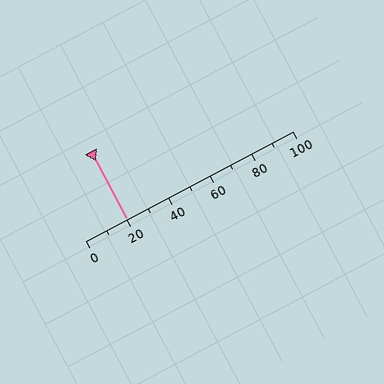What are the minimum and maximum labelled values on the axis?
The axis runs from 0 to 100.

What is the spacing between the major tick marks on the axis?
The major ticks are spaced 20 apart.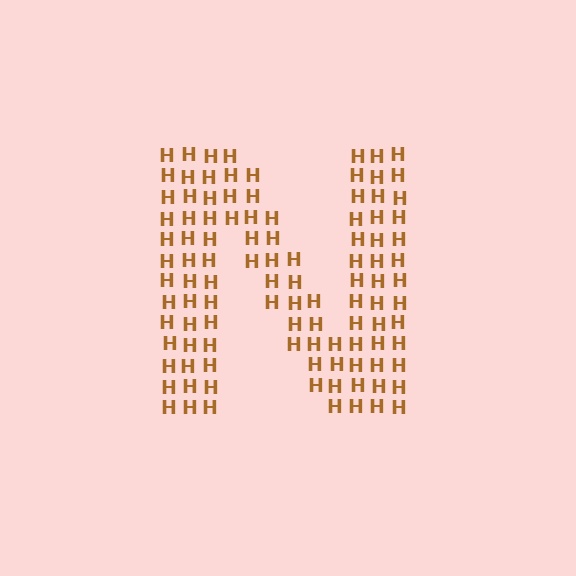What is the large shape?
The large shape is the letter N.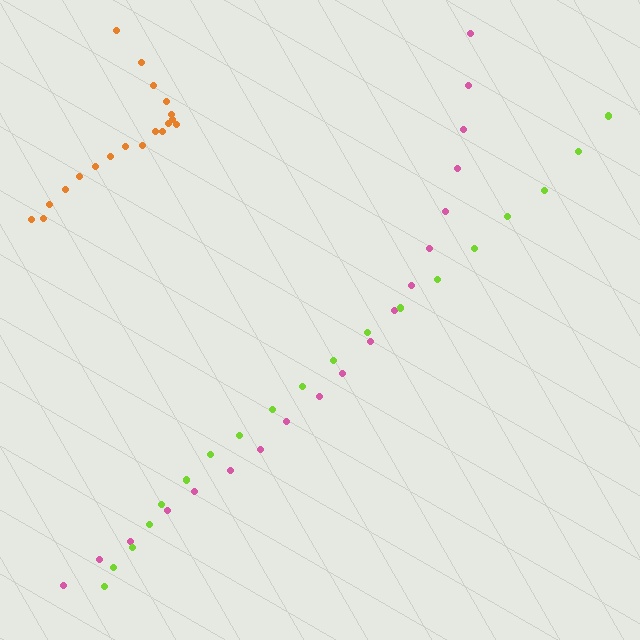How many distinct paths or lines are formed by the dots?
There are 3 distinct paths.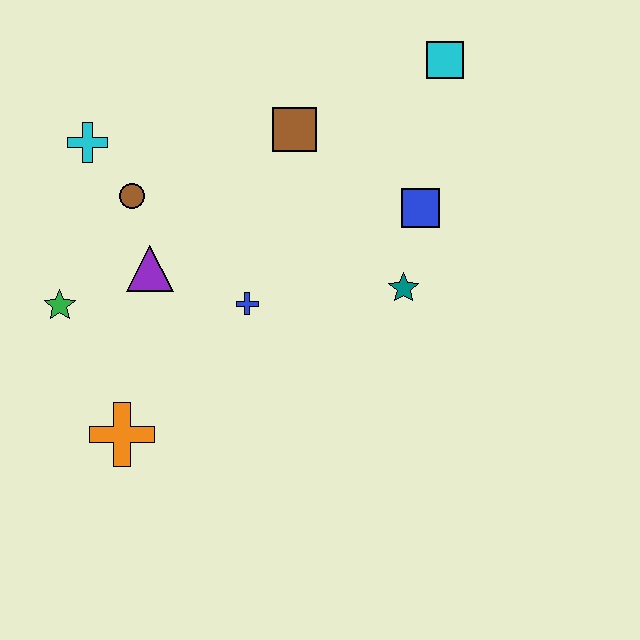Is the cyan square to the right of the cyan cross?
Yes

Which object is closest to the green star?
The purple triangle is closest to the green star.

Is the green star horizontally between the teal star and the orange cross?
No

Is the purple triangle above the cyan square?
No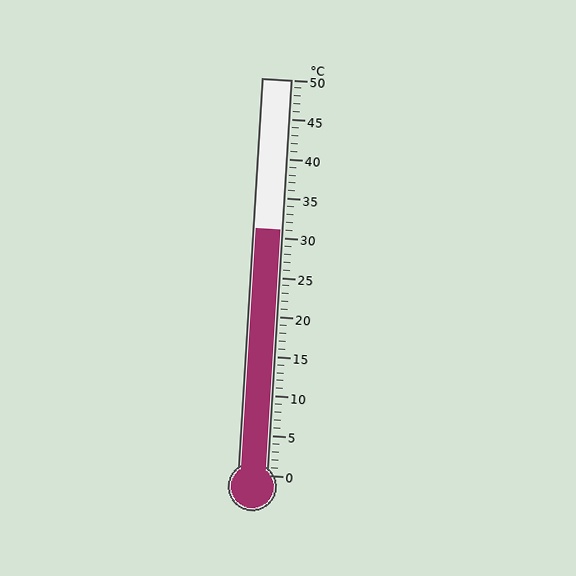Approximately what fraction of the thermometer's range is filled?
The thermometer is filled to approximately 60% of its range.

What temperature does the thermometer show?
The thermometer shows approximately 31°C.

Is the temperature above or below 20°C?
The temperature is above 20°C.